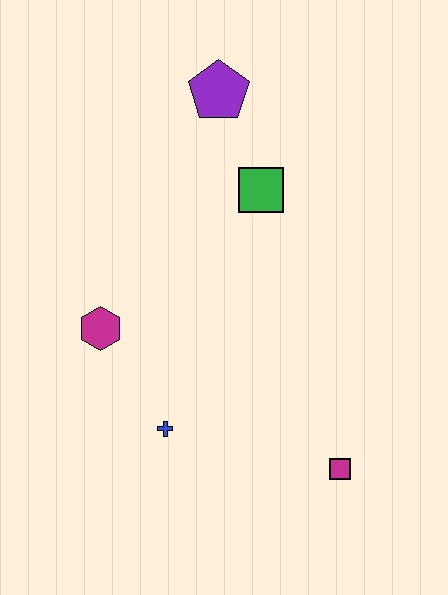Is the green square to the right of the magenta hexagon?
Yes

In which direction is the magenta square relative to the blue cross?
The magenta square is to the right of the blue cross.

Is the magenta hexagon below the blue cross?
No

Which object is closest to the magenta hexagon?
The blue cross is closest to the magenta hexagon.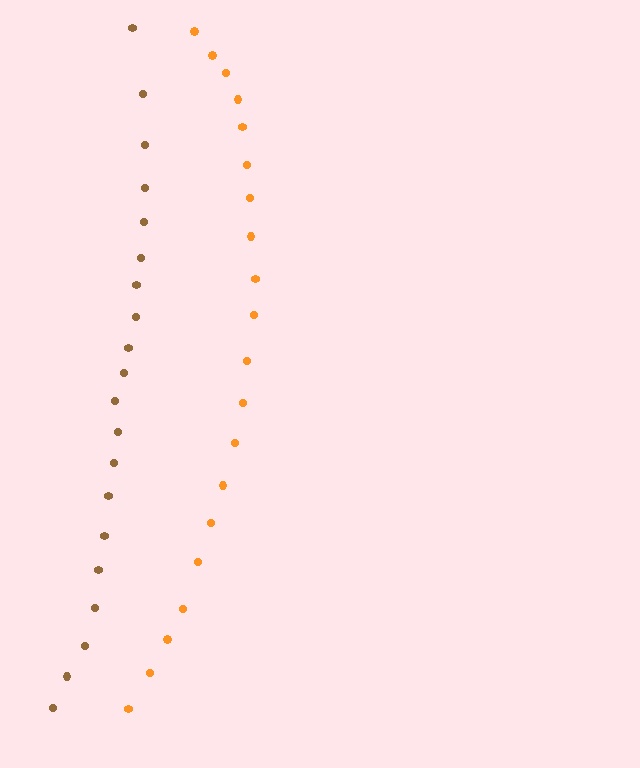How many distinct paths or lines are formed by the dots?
There are 2 distinct paths.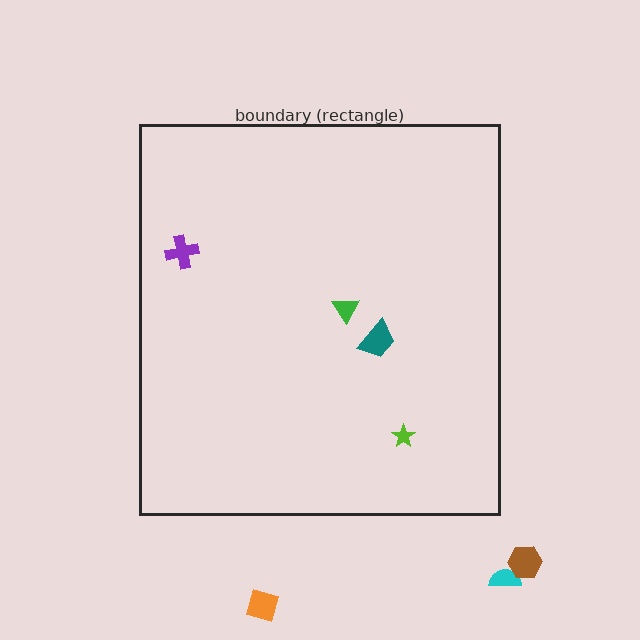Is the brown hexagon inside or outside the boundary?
Outside.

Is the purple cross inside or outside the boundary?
Inside.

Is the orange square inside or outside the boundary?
Outside.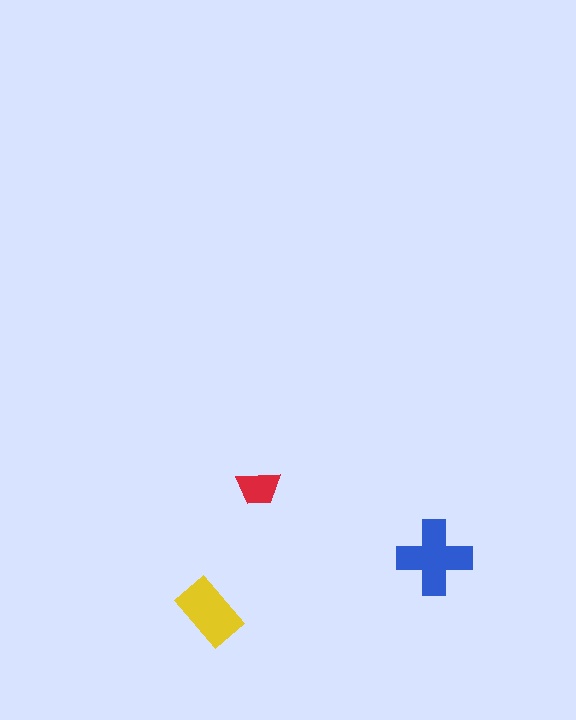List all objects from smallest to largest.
The red trapezoid, the yellow rectangle, the blue cross.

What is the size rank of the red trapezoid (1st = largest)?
3rd.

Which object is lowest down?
The yellow rectangle is bottommost.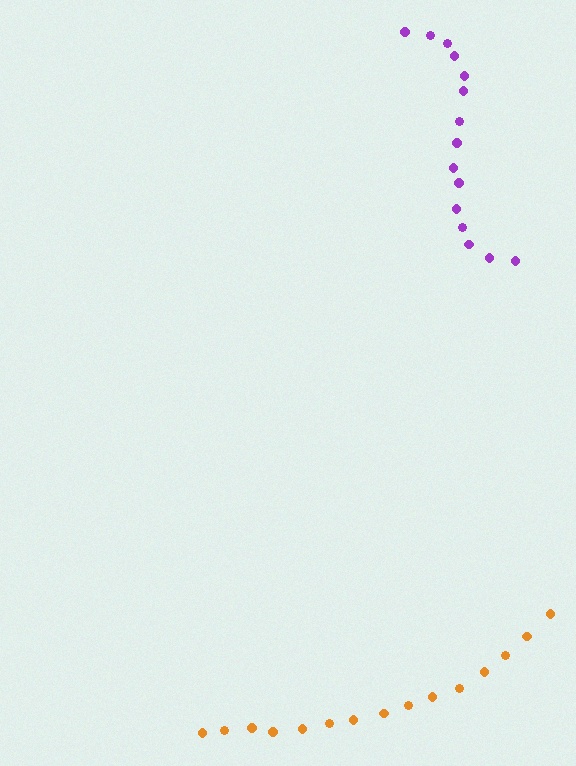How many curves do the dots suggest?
There are 2 distinct paths.